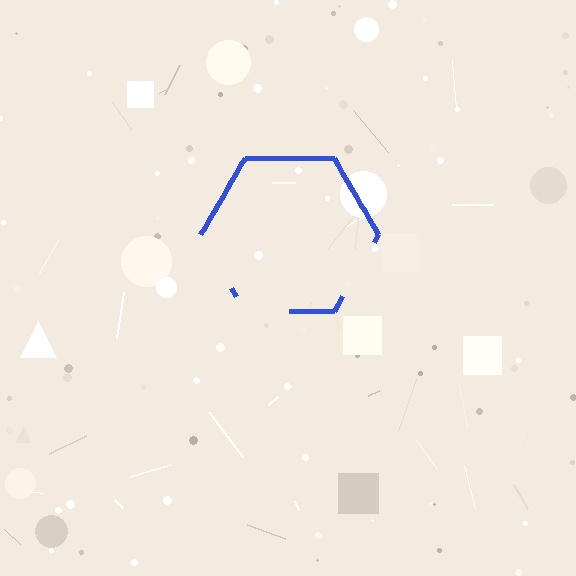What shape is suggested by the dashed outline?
The dashed outline suggests a hexagon.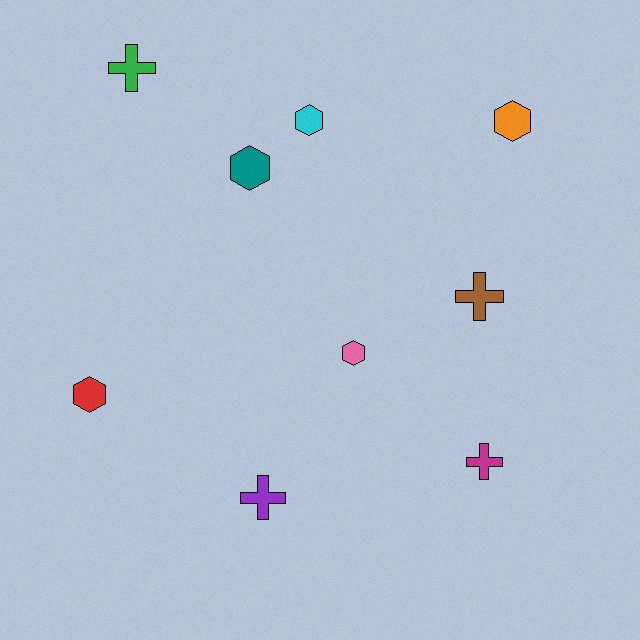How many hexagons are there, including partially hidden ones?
There are 5 hexagons.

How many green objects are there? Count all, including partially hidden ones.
There is 1 green object.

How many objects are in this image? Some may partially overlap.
There are 9 objects.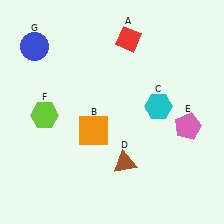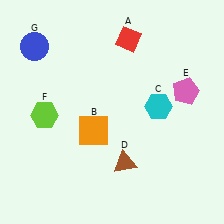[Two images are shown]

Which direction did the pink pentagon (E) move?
The pink pentagon (E) moved up.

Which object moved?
The pink pentagon (E) moved up.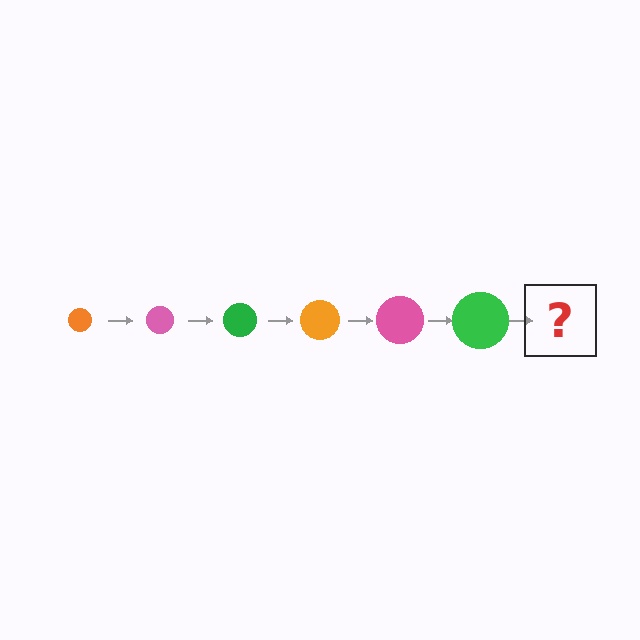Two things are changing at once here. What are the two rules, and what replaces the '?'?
The two rules are that the circle grows larger each step and the color cycles through orange, pink, and green. The '?' should be an orange circle, larger than the previous one.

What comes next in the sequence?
The next element should be an orange circle, larger than the previous one.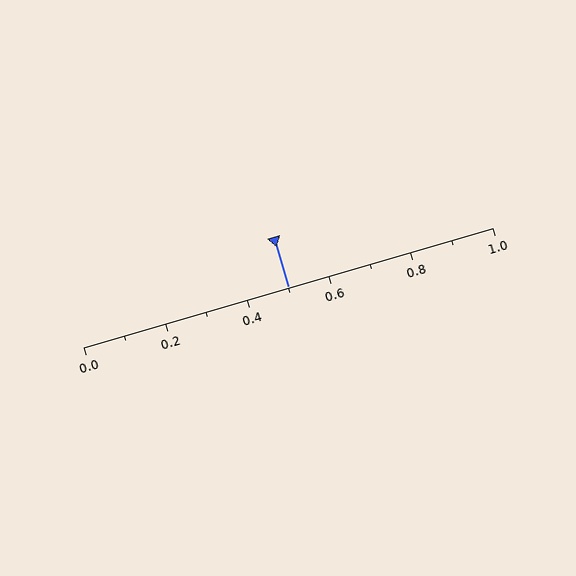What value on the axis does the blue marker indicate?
The marker indicates approximately 0.5.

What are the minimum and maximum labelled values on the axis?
The axis runs from 0.0 to 1.0.